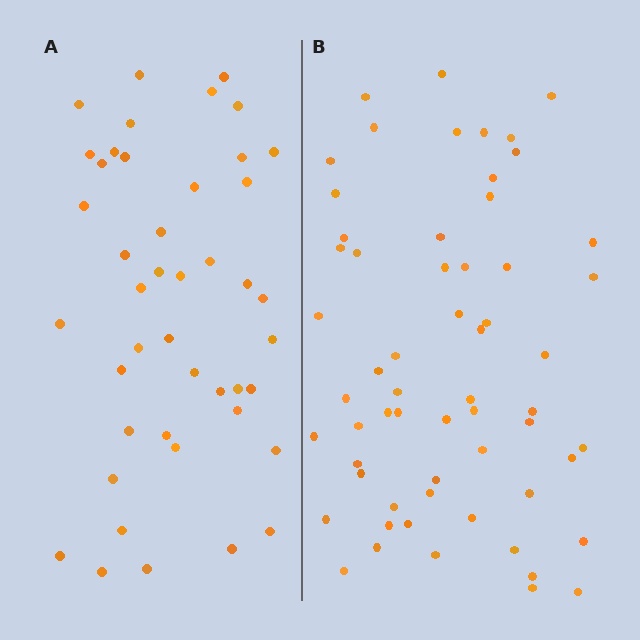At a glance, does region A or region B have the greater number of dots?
Region B (the right region) has more dots.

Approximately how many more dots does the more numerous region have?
Region B has approximately 15 more dots than region A.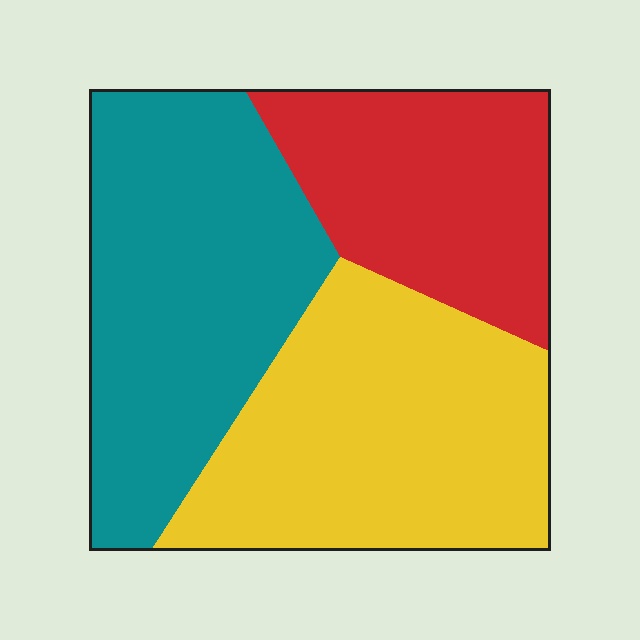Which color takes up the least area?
Red, at roughly 25%.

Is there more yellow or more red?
Yellow.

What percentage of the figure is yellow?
Yellow covers about 35% of the figure.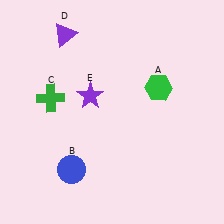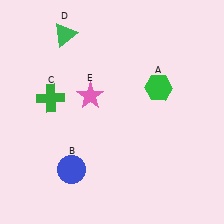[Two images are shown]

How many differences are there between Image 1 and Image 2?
There are 2 differences between the two images.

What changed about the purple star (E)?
In Image 1, E is purple. In Image 2, it changed to pink.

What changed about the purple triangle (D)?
In Image 1, D is purple. In Image 2, it changed to green.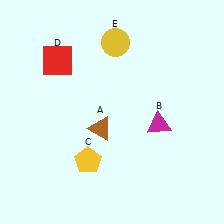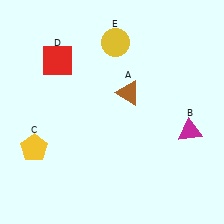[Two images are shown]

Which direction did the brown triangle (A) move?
The brown triangle (A) moved up.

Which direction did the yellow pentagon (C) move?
The yellow pentagon (C) moved left.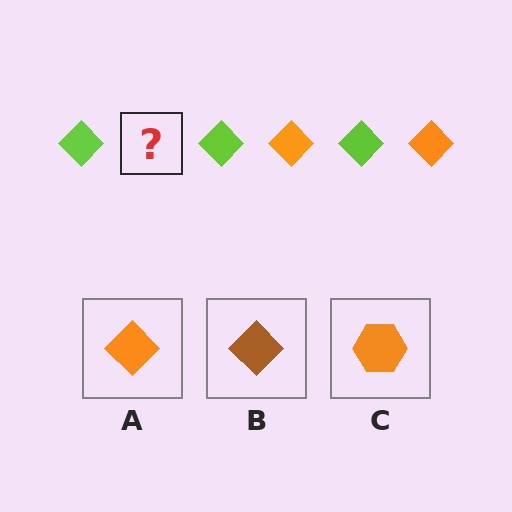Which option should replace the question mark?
Option A.